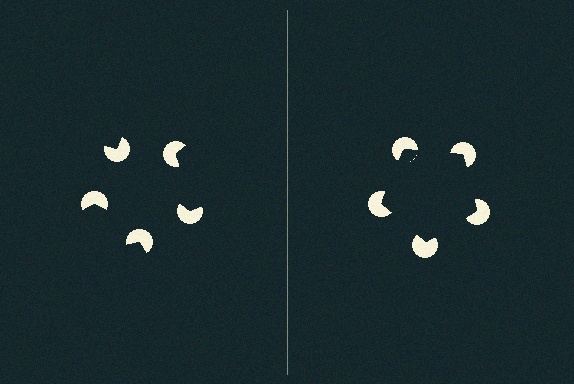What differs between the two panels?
The pac-man discs are positioned identically on both sides; only the wedge orientations differ. On the right they align to a pentagon; on the left they are misaligned.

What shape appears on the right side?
An illusory pentagon.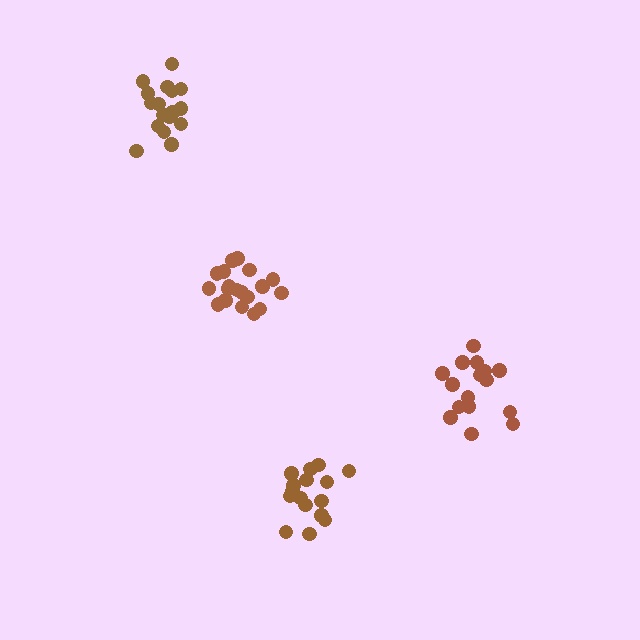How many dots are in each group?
Group 1: 16 dots, Group 2: 16 dots, Group 3: 20 dots, Group 4: 17 dots (69 total).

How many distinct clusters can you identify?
There are 4 distinct clusters.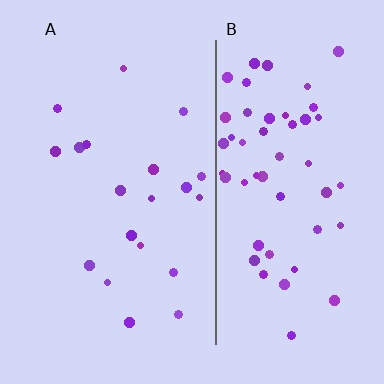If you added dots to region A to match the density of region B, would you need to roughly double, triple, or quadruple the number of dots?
Approximately triple.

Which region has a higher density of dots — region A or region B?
B (the right).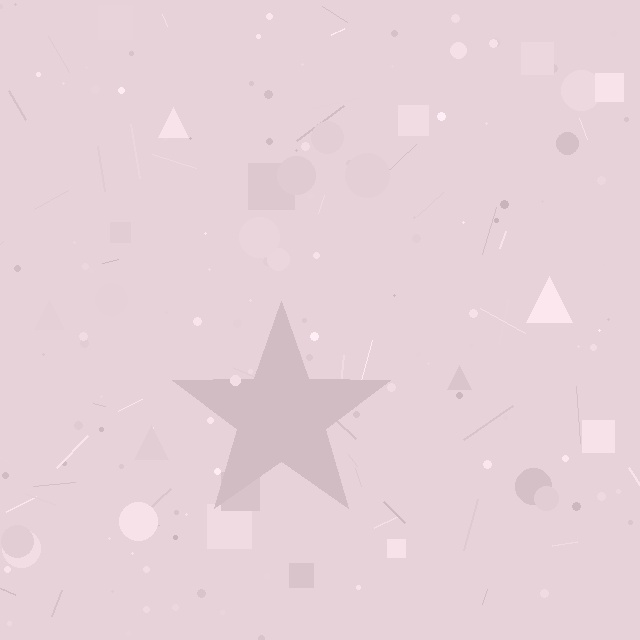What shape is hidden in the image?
A star is hidden in the image.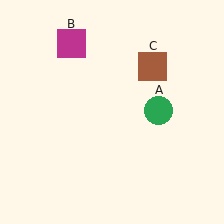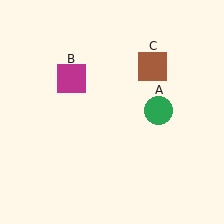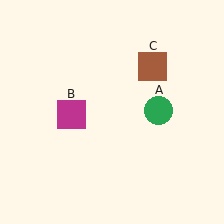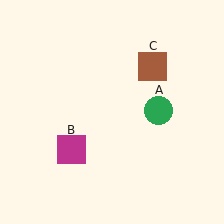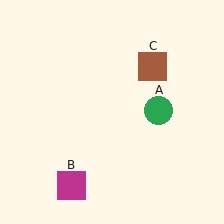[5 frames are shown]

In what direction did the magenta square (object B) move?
The magenta square (object B) moved down.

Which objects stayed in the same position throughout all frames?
Green circle (object A) and brown square (object C) remained stationary.